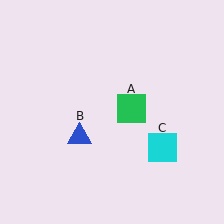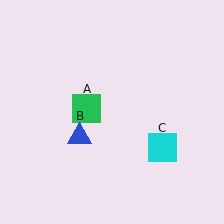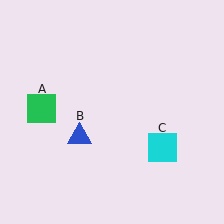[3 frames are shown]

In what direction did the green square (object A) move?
The green square (object A) moved left.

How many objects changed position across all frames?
1 object changed position: green square (object A).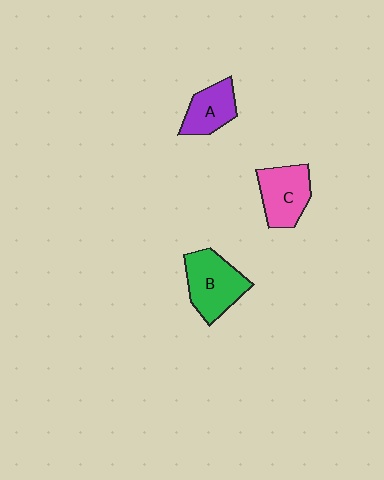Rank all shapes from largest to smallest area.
From largest to smallest: B (green), C (pink), A (purple).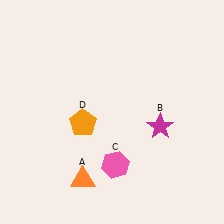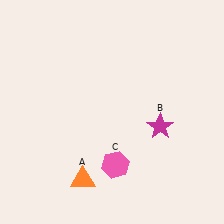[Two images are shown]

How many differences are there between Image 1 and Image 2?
There is 1 difference between the two images.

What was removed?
The orange pentagon (D) was removed in Image 2.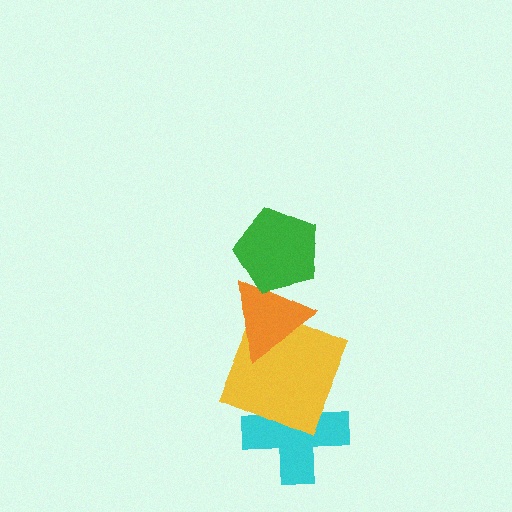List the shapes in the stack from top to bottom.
From top to bottom: the green pentagon, the orange triangle, the yellow square, the cyan cross.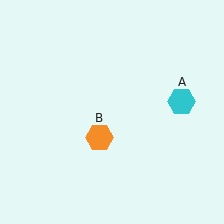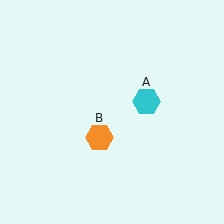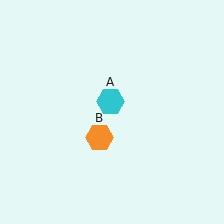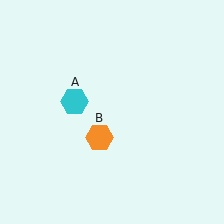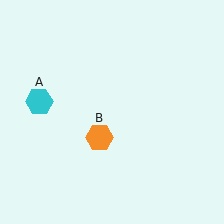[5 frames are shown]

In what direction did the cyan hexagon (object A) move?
The cyan hexagon (object A) moved left.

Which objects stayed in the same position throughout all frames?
Orange hexagon (object B) remained stationary.